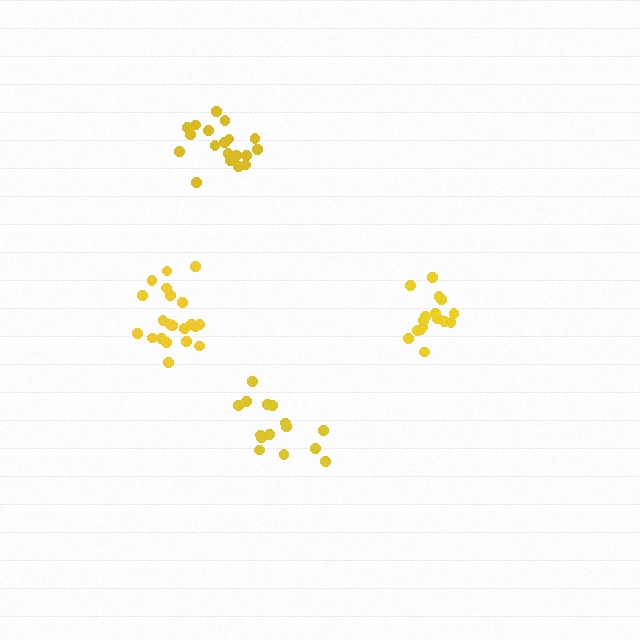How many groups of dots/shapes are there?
There are 4 groups.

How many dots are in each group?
Group 1: 19 dots, Group 2: 16 dots, Group 3: 15 dots, Group 4: 21 dots (71 total).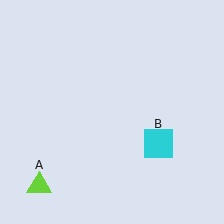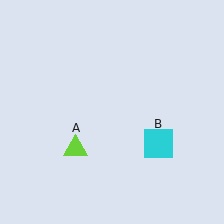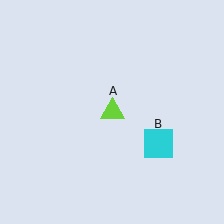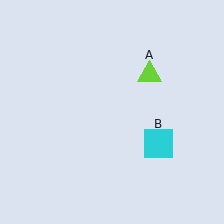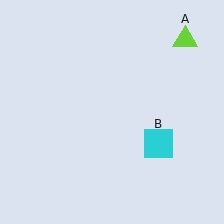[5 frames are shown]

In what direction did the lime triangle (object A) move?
The lime triangle (object A) moved up and to the right.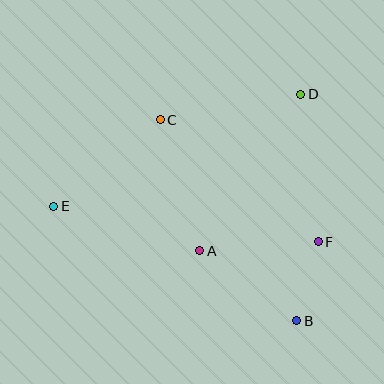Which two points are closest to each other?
Points B and F are closest to each other.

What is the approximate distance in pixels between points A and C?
The distance between A and C is approximately 137 pixels.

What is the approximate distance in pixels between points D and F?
The distance between D and F is approximately 148 pixels.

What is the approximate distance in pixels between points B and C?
The distance between B and C is approximately 243 pixels.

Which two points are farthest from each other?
Points D and E are farthest from each other.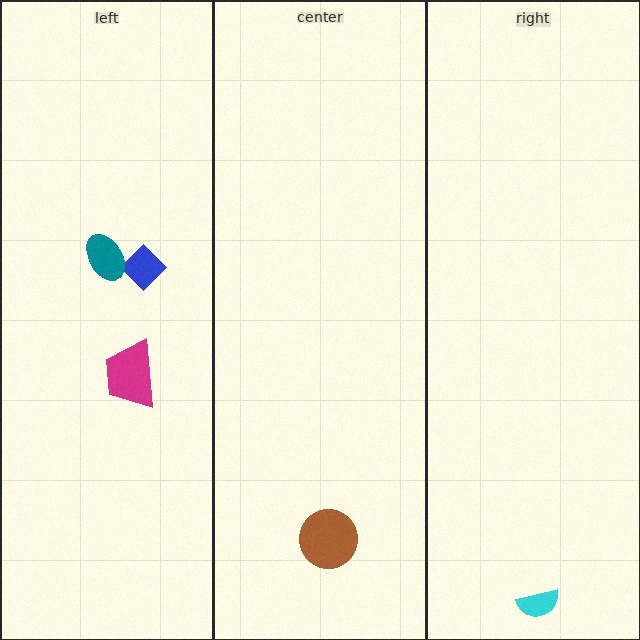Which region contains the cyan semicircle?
The right region.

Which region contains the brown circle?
The center region.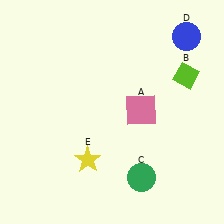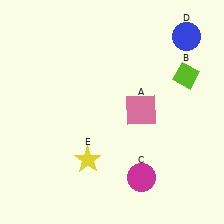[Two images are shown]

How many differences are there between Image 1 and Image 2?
There is 1 difference between the two images.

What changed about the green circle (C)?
In Image 1, C is green. In Image 2, it changed to magenta.